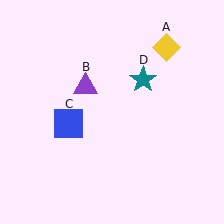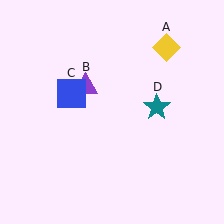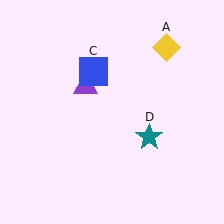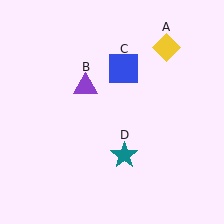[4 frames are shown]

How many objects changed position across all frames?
2 objects changed position: blue square (object C), teal star (object D).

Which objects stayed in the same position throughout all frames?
Yellow diamond (object A) and purple triangle (object B) remained stationary.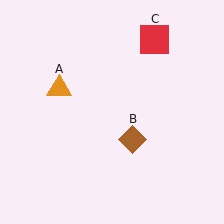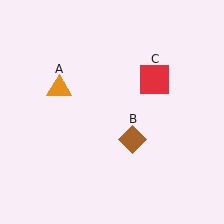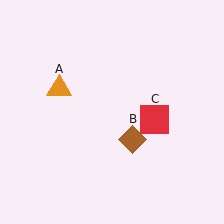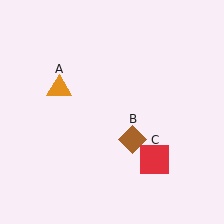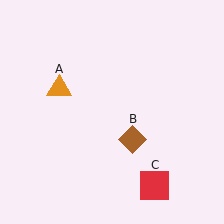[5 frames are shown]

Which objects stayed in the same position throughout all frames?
Orange triangle (object A) and brown diamond (object B) remained stationary.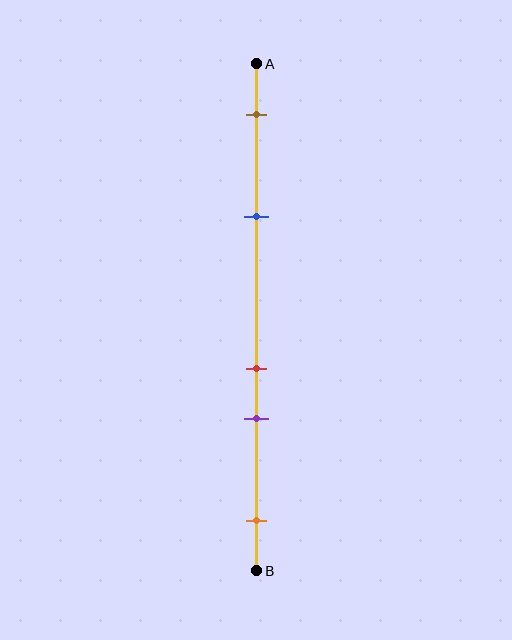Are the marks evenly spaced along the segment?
No, the marks are not evenly spaced.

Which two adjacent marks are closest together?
The red and purple marks are the closest adjacent pair.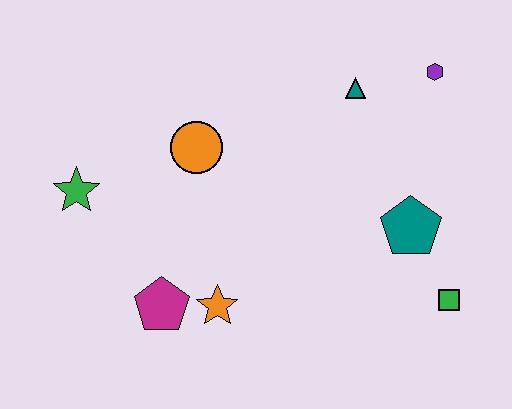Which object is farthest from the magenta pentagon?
The purple hexagon is farthest from the magenta pentagon.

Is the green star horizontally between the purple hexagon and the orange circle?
No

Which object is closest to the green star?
The orange circle is closest to the green star.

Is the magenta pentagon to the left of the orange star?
Yes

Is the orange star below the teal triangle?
Yes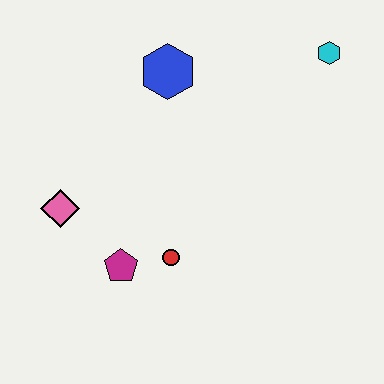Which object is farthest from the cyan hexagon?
The pink diamond is farthest from the cyan hexagon.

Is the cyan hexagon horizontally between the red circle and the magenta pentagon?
No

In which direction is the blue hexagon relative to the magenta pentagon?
The blue hexagon is above the magenta pentagon.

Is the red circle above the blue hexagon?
No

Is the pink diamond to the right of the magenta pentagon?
No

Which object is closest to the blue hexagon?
The cyan hexagon is closest to the blue hexagon.